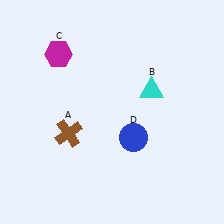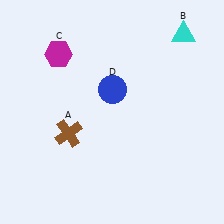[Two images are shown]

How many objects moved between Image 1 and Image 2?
2 objects moved between the two images.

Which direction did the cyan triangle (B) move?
The cyan triangle (B) moved up.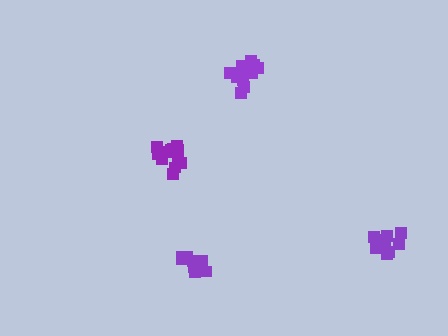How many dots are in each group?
Group 1: 14 dots, Group 2: 9 dots, Group 3: 14 dots, Group 4: 8 dots (45 total).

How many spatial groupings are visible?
There are 4 spatial groupings.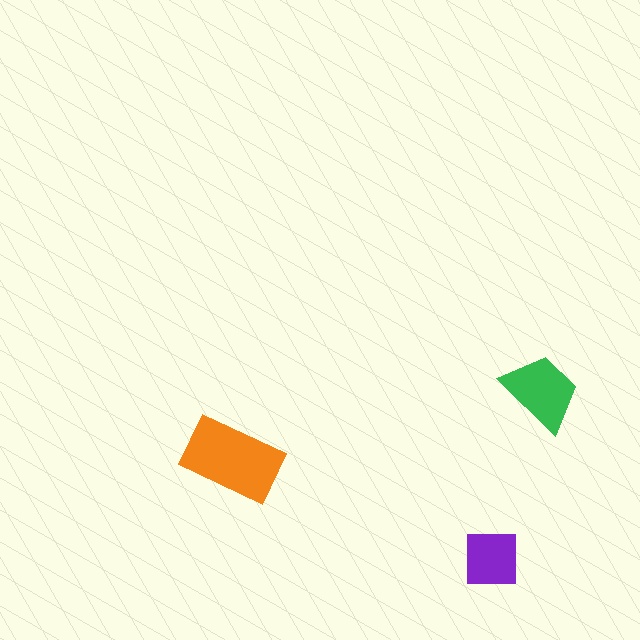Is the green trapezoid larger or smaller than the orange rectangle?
Smaller.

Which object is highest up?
The green trapezoid is topmost.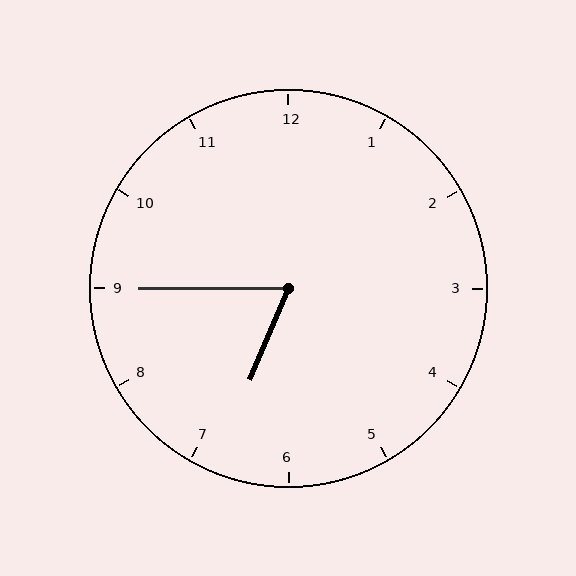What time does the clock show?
6:45.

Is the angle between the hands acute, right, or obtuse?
It is acute.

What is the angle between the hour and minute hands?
Approximately 68 degrees.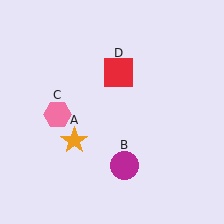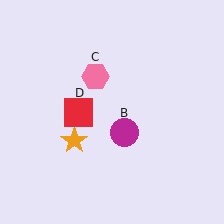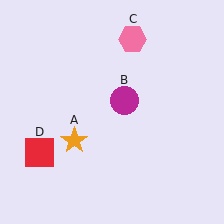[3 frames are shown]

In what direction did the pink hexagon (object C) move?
The pink hexagon (object C) moved up and to the right.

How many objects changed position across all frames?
3 objects changed position: magenta circle (object B), pink hexagon (object C), red square (object D).